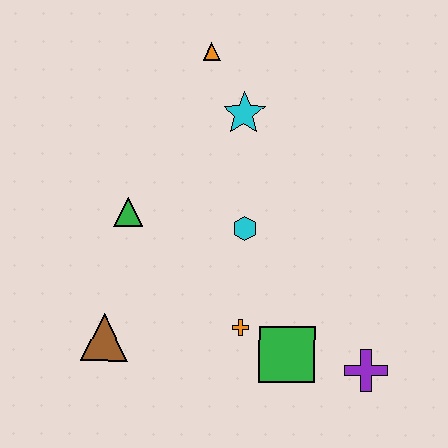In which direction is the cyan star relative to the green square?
The cyan star is above the green square.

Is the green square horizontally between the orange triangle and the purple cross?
Yes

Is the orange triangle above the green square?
Yes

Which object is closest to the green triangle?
The cyan hexagon is closest to the green triangle.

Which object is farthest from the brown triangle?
The orange triangle is farthest from the brown triangle.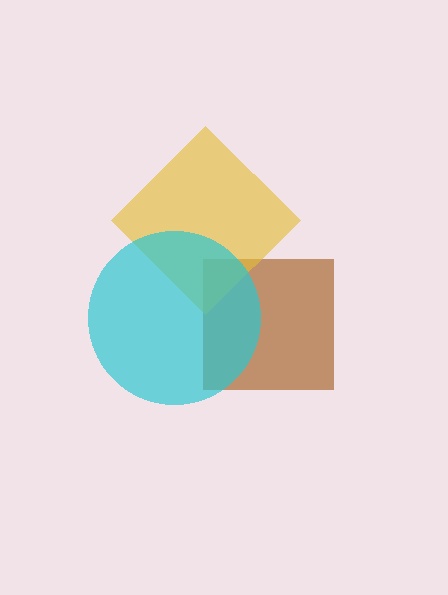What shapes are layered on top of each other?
The layered shapes are: a brown square, a yellow diamond, a cyan circle.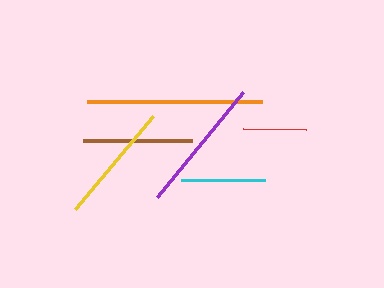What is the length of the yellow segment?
The yellow segment is approximately 122 pixels long.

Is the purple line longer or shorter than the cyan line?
The purple line is longer than the cyan line.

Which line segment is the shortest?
The red line is the shortest at approximately 63 pixels.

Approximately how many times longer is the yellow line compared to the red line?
The yellow line is approximately 1.9 times the length of the red line.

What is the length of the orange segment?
The orange segment is approximately 175 pixels long.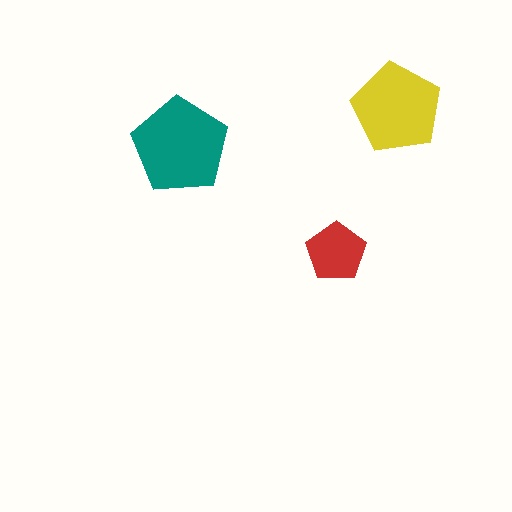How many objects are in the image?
There are 3 objects in the image.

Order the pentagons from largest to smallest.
the teal one, the yellow one, the red one.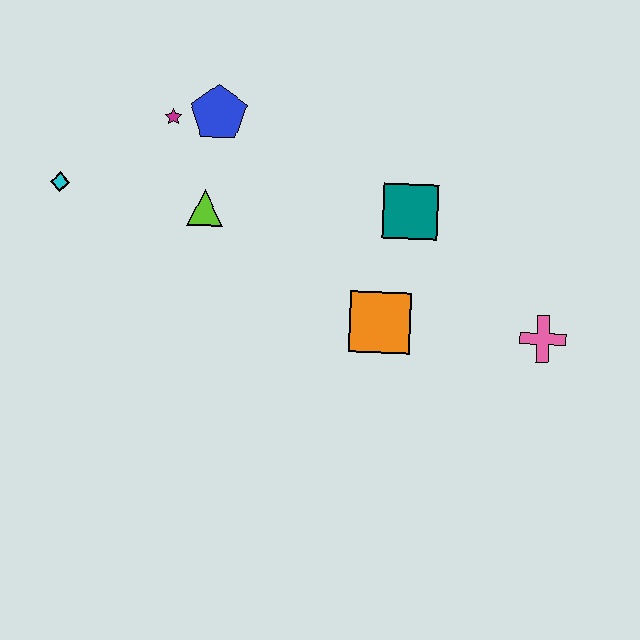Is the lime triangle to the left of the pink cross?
Yes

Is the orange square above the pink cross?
Yes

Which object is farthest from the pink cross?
The cyan diamond is farthest from the pink cross.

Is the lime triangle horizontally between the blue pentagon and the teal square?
No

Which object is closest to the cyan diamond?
The magenta star is closest to the cyan diamond.